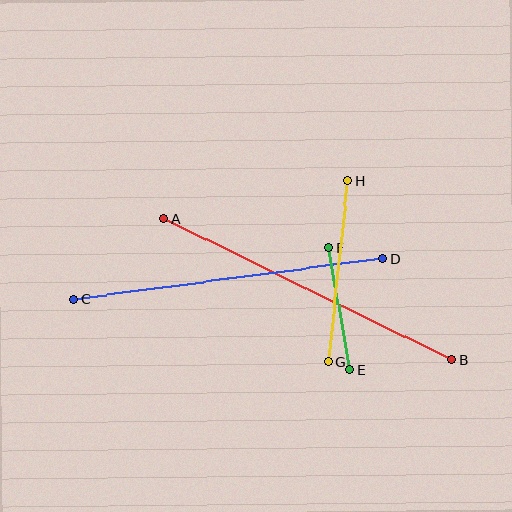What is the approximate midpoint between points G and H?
The midpoint is at approximately (338, 271) pixels.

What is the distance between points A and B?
The distance is approximately 321 pixels.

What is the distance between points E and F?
The distance is approximately 124 pixels.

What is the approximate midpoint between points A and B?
The midpoint is at approximately (308, 289) pixels.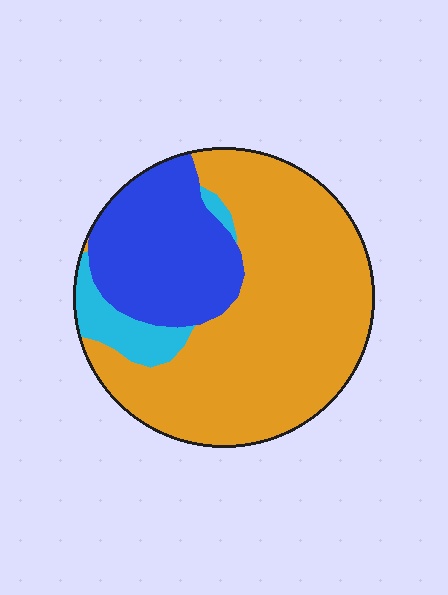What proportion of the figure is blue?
Blue covers 27% of the figure.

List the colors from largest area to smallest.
From largest to smallest: orange, blue, cyan.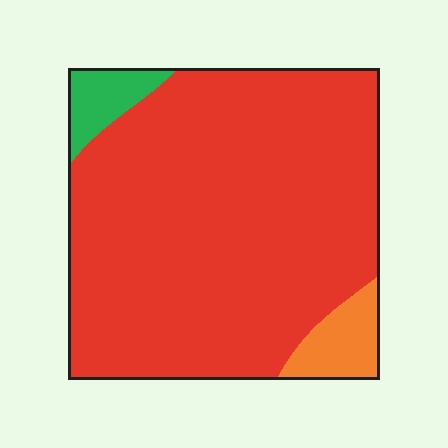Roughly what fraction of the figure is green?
Green covers about 5% of the figure.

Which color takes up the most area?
Red, at roughly 90%.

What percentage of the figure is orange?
Orange covers around 5% of the figure.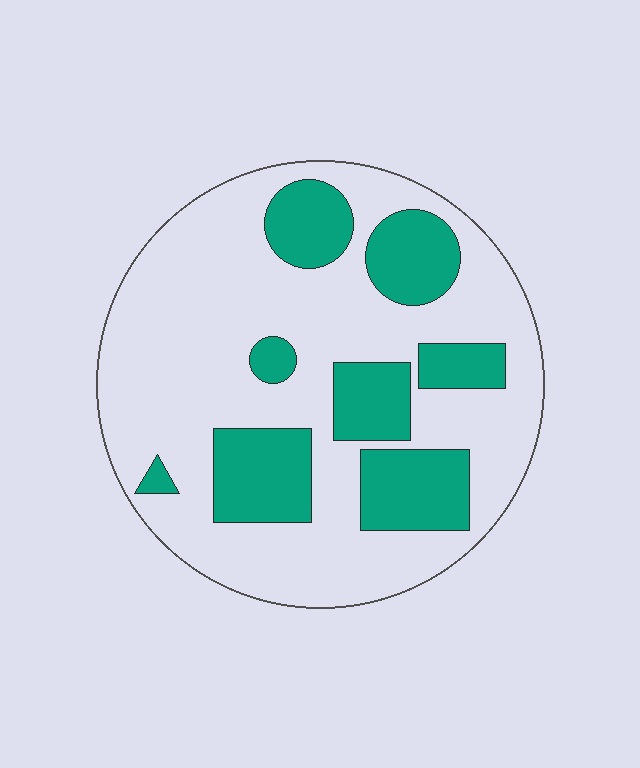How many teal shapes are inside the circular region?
8.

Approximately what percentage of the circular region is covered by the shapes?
Approximately 30%.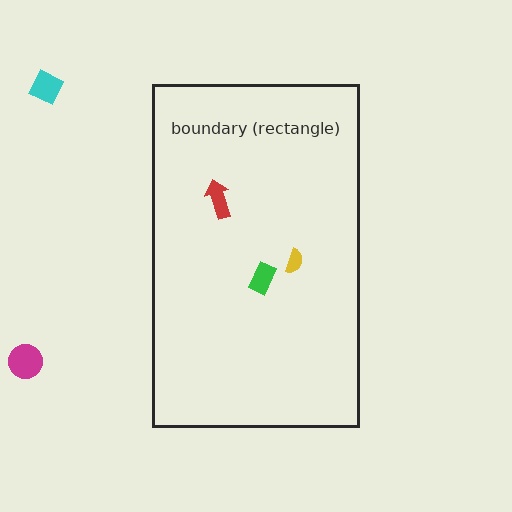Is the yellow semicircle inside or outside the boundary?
Inside.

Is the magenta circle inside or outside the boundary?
Outside.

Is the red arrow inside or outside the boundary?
Inside.